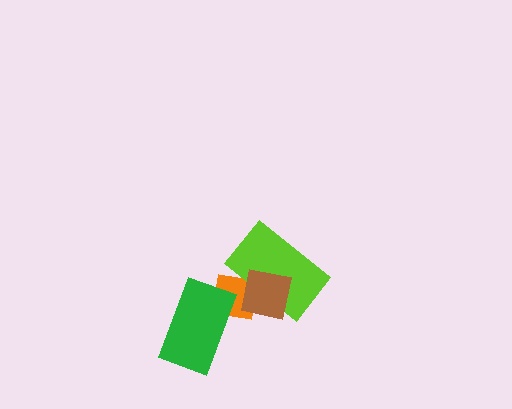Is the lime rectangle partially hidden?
Yes, it is partially covered by another shape.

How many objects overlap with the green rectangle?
1 object overlaps with the green rectangle.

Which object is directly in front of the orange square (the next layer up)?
The green rectangle is directly in front of the orange square.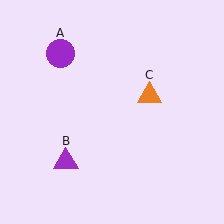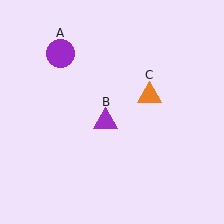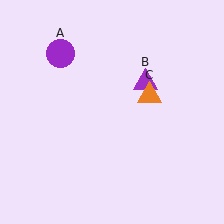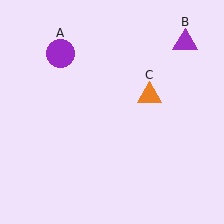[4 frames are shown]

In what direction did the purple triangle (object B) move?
The purple triangle (object B) moved up and to the right.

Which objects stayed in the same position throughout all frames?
Purple circle (object A) and orange triangle (object C) remained stationary.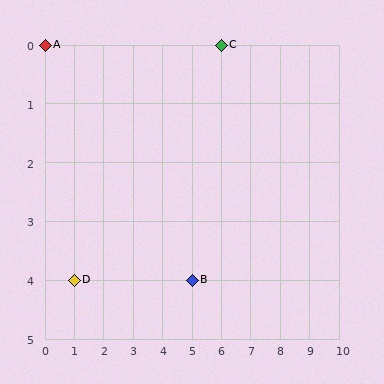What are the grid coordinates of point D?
Point D is at grid coordinates (1, 4).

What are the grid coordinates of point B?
Point B is at grid coordinates (5, 4).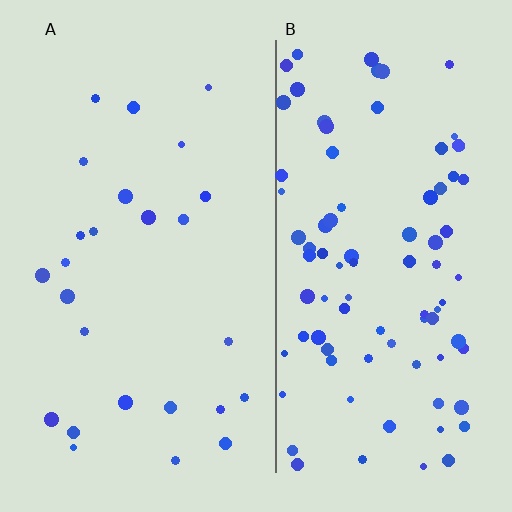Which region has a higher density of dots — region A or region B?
B (the right).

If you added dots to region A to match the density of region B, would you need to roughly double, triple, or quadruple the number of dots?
Approximately triple.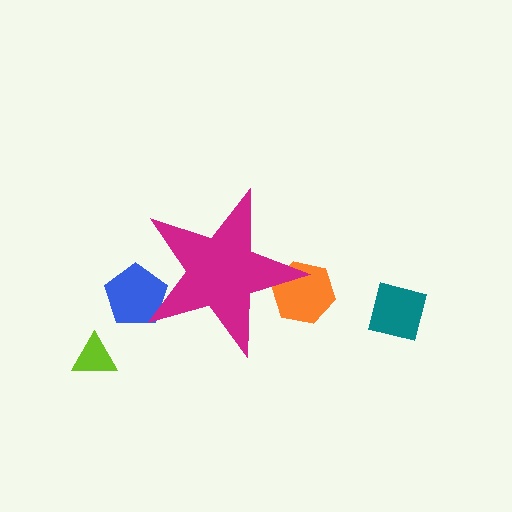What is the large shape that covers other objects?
A magenta star.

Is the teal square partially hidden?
No, the teal square is fully visible.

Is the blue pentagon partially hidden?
Yes, the blue pentagon is partially hidden behind the magenta star.